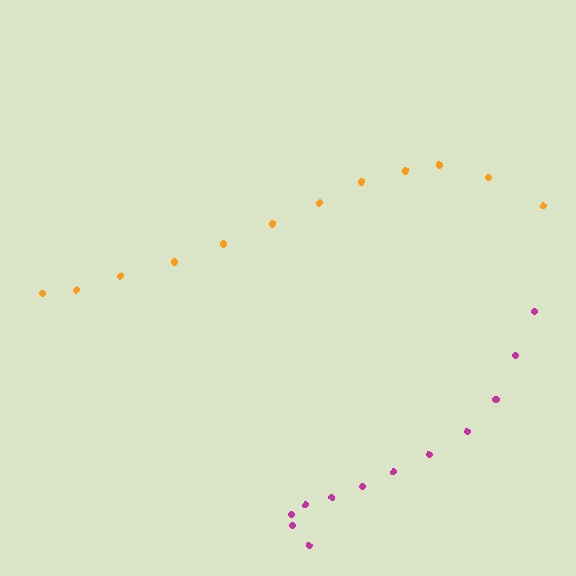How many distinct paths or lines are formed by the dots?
There are 2 distinct paths.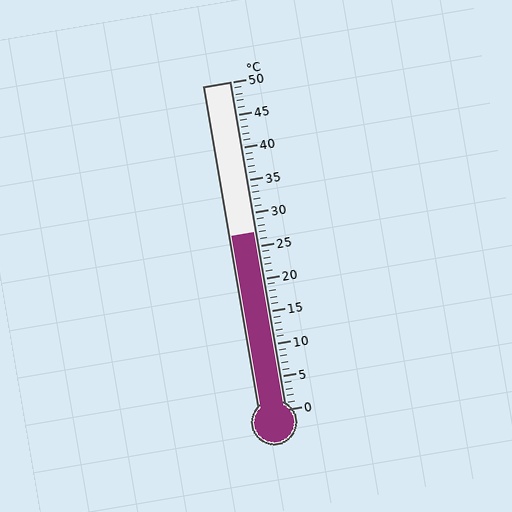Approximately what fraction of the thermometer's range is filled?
The thermometer is filled to approximately 55% of its range.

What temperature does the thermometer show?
The thermometer shows approximately 27°C.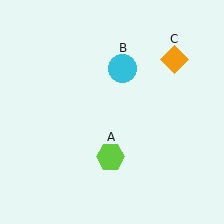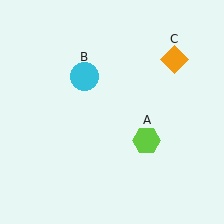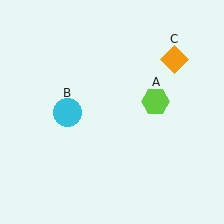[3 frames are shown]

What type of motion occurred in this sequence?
The lime hexagon (object A), cyan circle (object B) rotated counterclockwise around the center of the scene.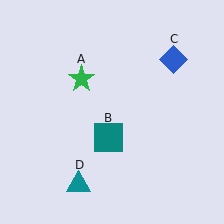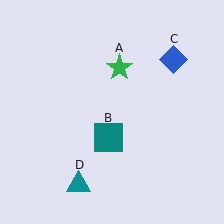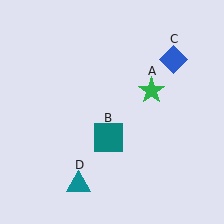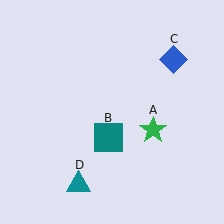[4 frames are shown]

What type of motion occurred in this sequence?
The green star (object A) rotated clockwise around the center of the scene.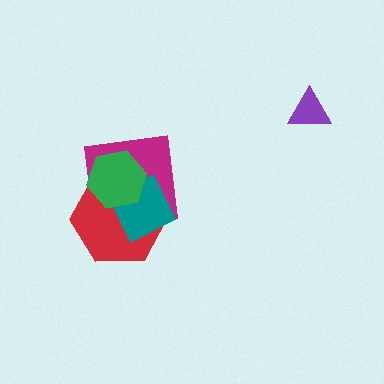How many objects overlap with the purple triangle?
0 objects overlap with the purple triangle.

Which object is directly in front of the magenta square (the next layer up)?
The red hexagon is directly in front of the magenta square.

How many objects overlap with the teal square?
3 objects overlap with the teal square.